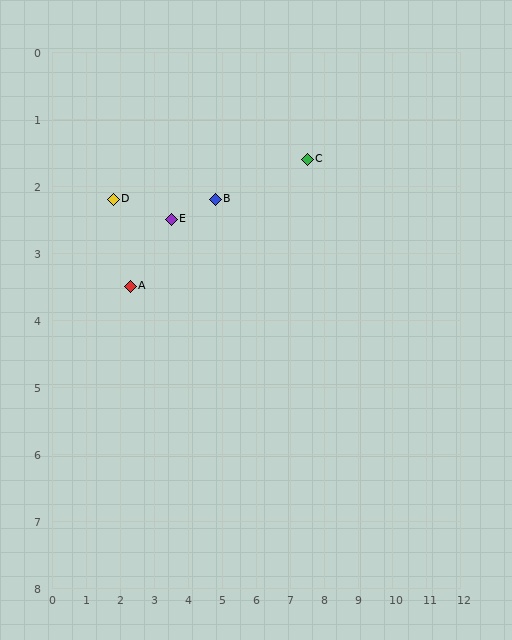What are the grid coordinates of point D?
Point D is at approximately (1.8, 2.2).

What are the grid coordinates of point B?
Point B is at approximately (4.8, 2.2).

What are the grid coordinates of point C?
Point C is at approximately (7.5, 1.6).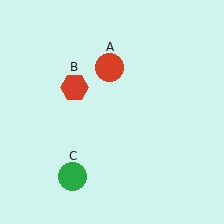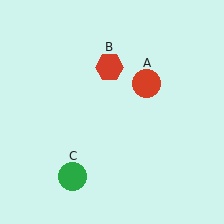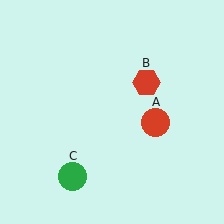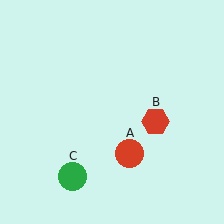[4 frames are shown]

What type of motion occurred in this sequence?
The red circle (object A), red hexagon (object B) rotated clockwise around the center of the scene.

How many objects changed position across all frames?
2 objects changed position: red circle (object A), red hexagon (object B).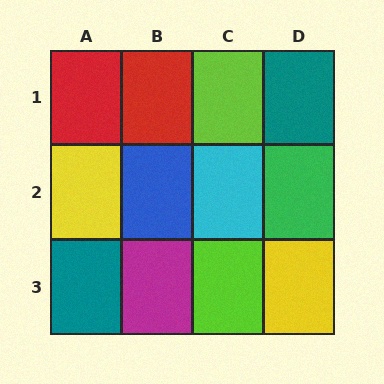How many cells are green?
1 cell is green.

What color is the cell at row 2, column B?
Blue.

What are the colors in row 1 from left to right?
Red, red, lime, teal.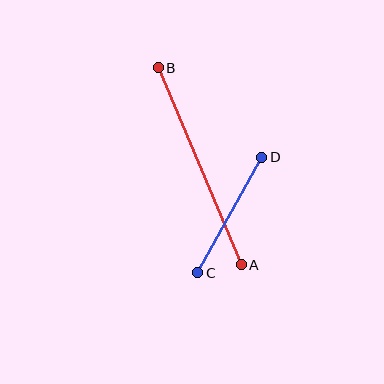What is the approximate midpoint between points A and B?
The midpoint is at approximately (200, 166) pixels.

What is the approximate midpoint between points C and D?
The midpoint is at approximately (230, 215) pixels.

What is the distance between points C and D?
The distance is approximately 132 pixels.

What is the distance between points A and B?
The distance is approximately 214 pixels.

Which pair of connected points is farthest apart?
Points A and B are farthest apart.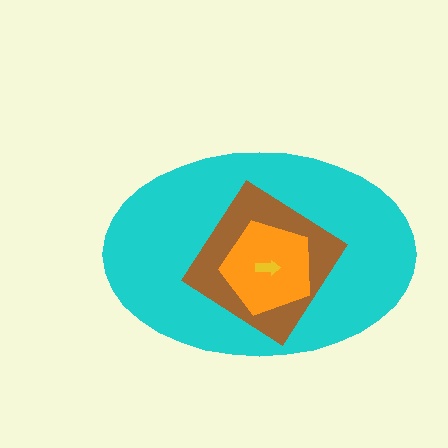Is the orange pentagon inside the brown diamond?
Yes.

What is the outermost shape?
The cyan ellipse.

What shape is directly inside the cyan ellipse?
The brown diamond.